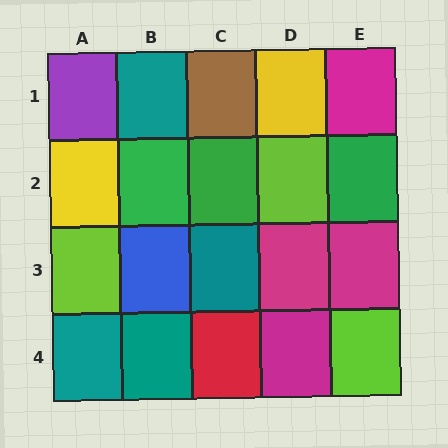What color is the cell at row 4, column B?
Teal.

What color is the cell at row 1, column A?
Purple.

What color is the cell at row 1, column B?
Teal.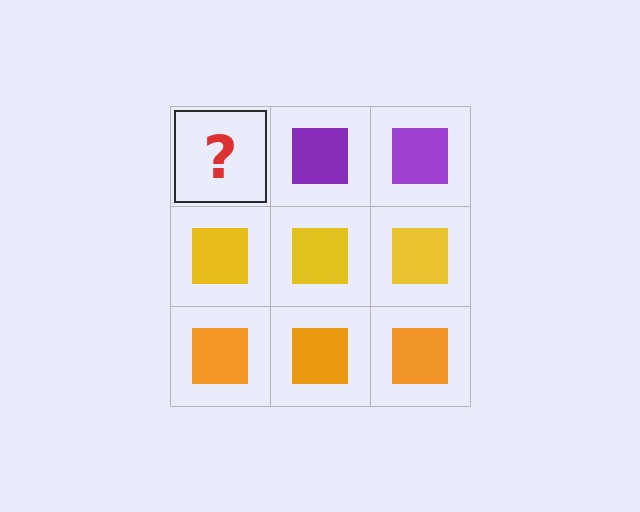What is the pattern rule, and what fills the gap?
The rule is that each row has a consistent color. The gap should be filled with a purple square.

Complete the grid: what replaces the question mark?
The question mark should be replaced with a purple square.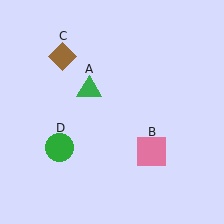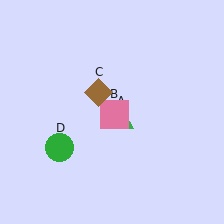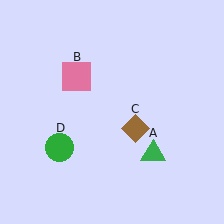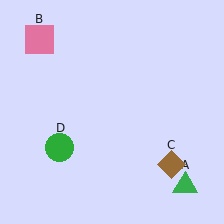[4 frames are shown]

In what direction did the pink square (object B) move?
The pink square (object B) moved up and to the left.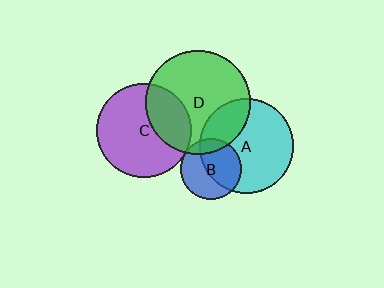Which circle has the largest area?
Circle D (green).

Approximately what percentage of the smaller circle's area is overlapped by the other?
Approximately 55%.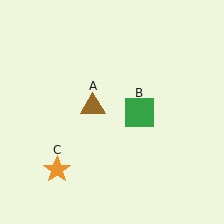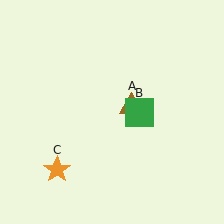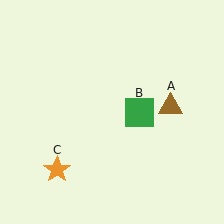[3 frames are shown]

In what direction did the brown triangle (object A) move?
The brown triangle (object A) moved right.